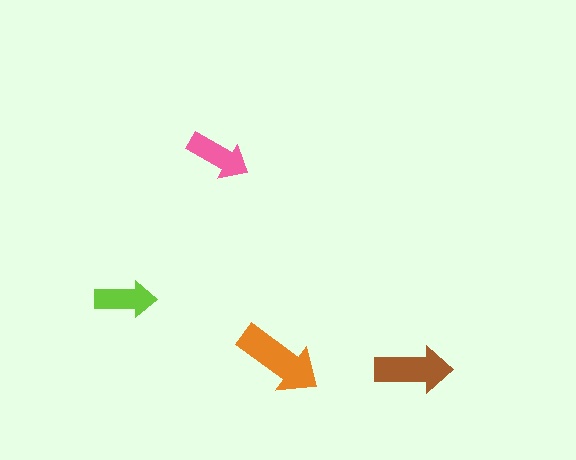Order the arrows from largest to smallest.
the orange one, the brown one, the pink one, the lime one.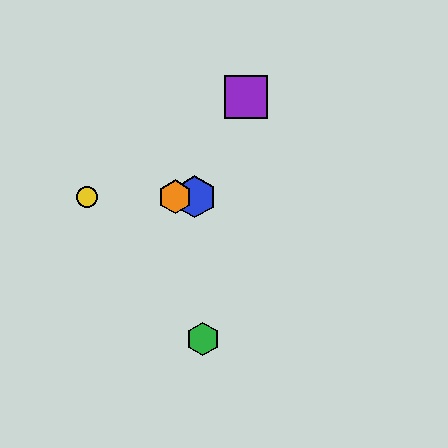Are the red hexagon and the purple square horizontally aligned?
No, the red hexagon is at y≈197 and the purple square is at y≈97.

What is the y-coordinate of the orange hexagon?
The orange hexagon is at y≈197.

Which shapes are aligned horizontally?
The red hexagon, the blue hexagon, the yellow circle, the orange hexagon are aligned horizontally.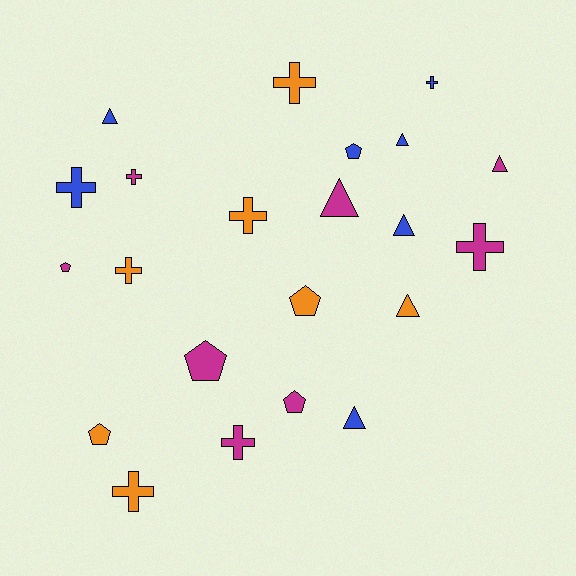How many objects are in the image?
There are 22 objects.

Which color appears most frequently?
Magenta, with 8 objects.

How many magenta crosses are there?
There are 3 magenta crosses.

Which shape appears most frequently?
Cross, with 9 objects.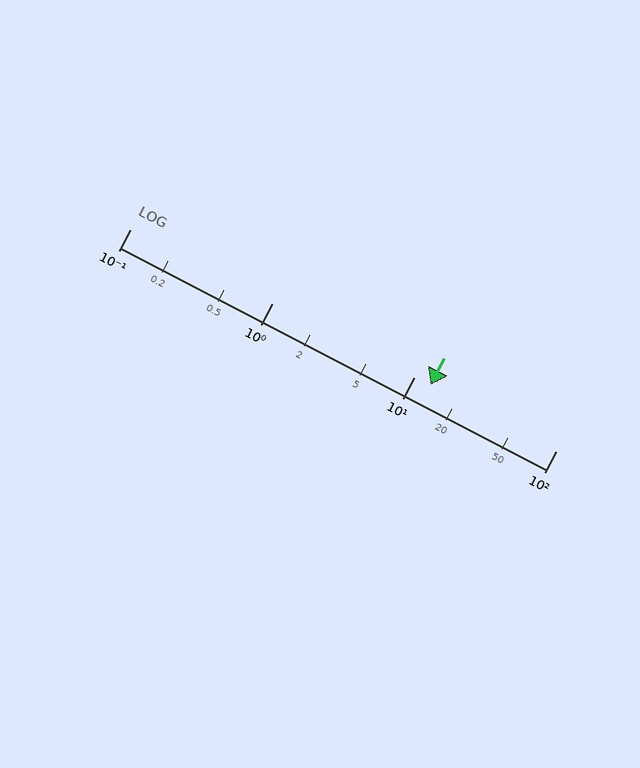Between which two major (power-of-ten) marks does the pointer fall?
The pointer is between 10 and 100.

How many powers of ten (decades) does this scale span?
The scale spans 3 decades, from 0.1 to 100.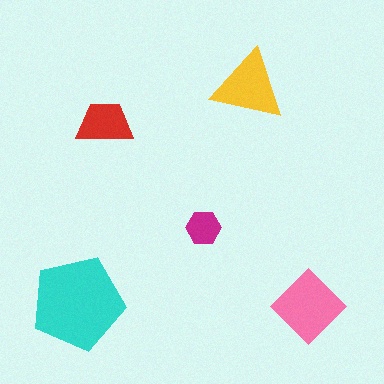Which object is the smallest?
The magenta hexagon.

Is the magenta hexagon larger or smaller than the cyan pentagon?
Smaller.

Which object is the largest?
The cyan pentagon.